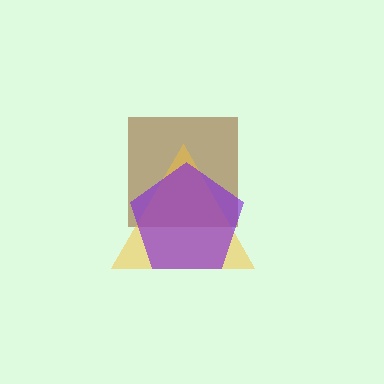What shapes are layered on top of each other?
The layered shapes are: a brown square, a yellow triangle, a purple pentagon.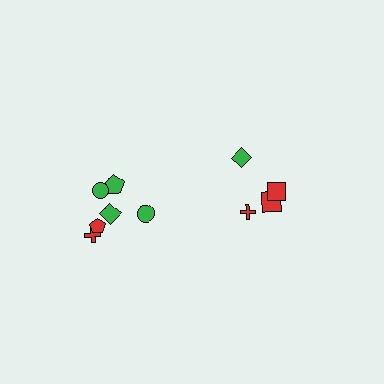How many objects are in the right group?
There are 4 objects.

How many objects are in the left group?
There are 6 objects.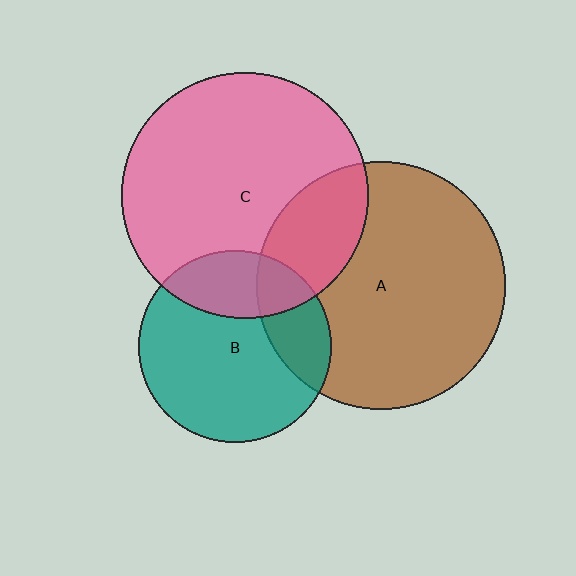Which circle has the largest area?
Circle A (brown).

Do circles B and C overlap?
Yes.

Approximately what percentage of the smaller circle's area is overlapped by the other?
Approximately 25%.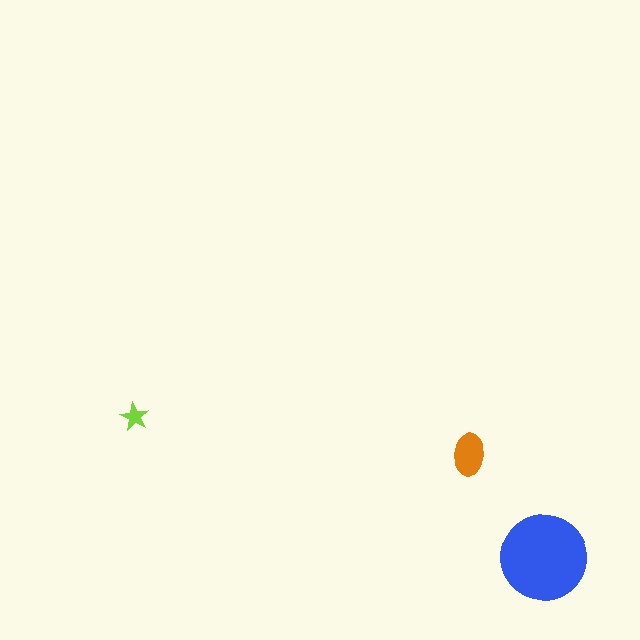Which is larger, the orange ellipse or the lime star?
The orange ellipse.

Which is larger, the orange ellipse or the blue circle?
The blue circle.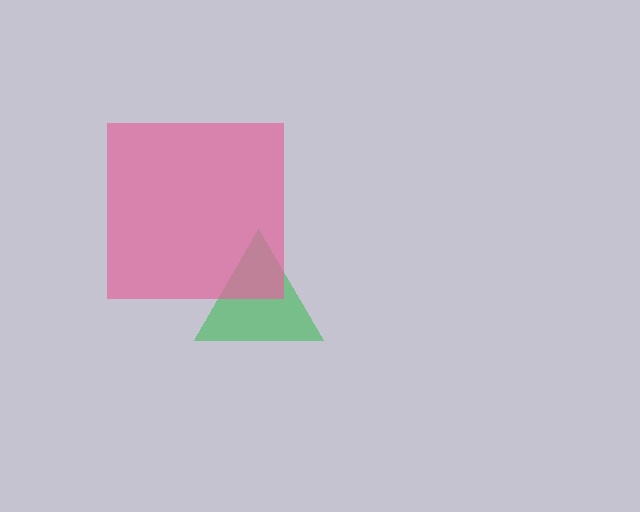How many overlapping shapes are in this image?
There are 2 overlapping shapes in the image.